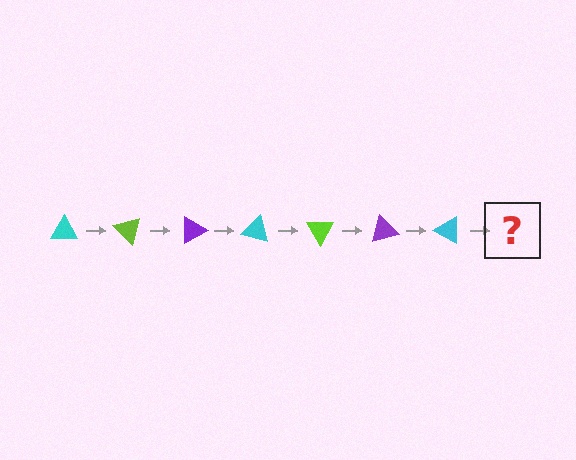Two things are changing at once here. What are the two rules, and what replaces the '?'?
The two rules are that it rotates 45 degrees each step and the color cycles through cyan, lime, and purple. The '?' should be a lime triangle, rotated 315 degrees from the start.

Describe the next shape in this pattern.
It should be a lime triangle, rotated 315 degrees from the start.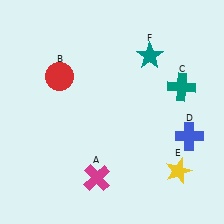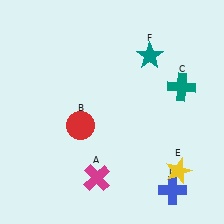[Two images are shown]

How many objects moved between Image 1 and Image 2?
2 objects moved between the two images.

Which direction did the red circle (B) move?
The red circle (B) moved down.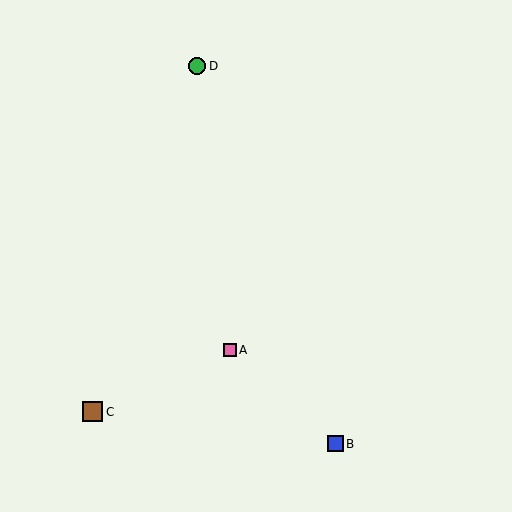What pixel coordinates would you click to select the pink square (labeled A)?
Click at (229, 350) to select the pink square A.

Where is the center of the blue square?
The center of the blue square is at (336, 444).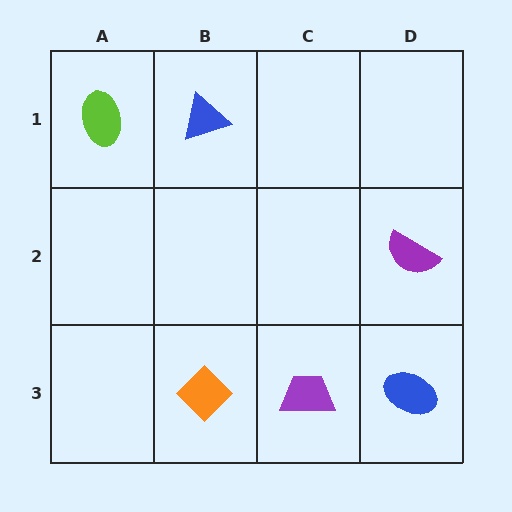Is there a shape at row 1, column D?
No, that cell is empty.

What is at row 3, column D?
A blue ellipse.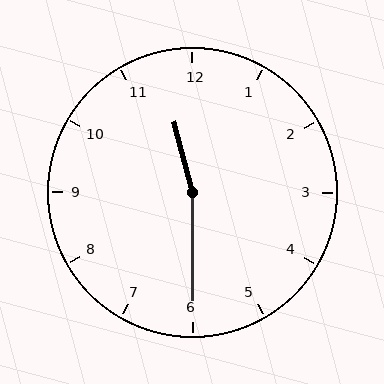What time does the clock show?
11:30.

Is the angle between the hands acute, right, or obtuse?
It is obtuse.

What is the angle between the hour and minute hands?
Approximately 165 degrees.